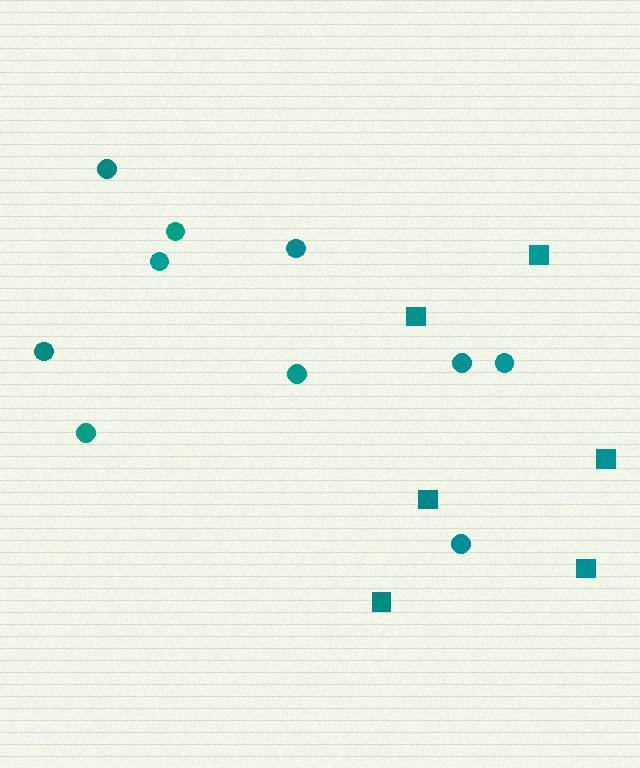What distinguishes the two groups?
There are 2 groups: one group of circles (10) and one group of squares (6).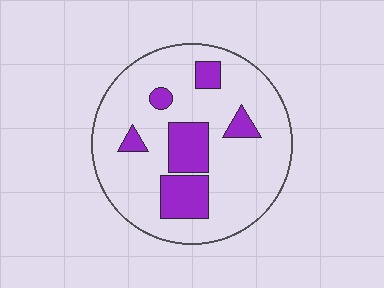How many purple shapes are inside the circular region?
6.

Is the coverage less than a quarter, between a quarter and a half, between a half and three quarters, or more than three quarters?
Less than a quarter.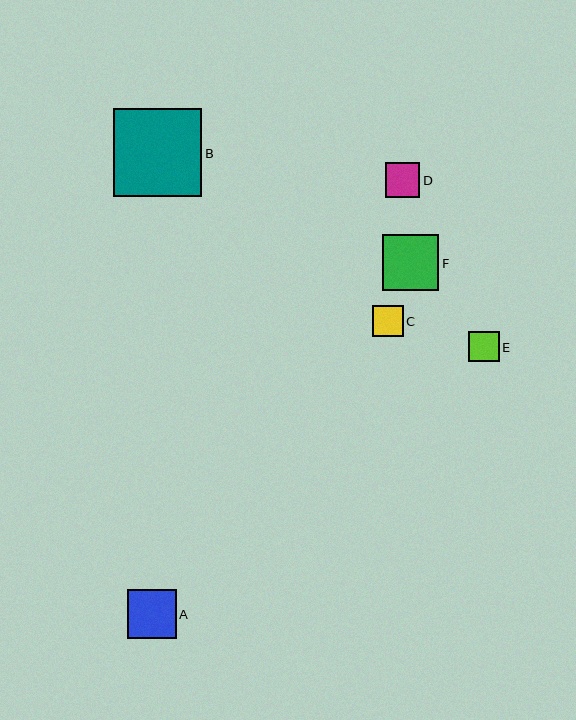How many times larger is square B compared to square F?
Square B is approximately 1.6 times the size of square F.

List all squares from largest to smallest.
From largest to smallest: B, F, A, D, E, C.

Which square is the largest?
Square B is the largest with a size of approximately 88 pixels.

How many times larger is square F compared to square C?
Square F is approximately 1.8 times the size of square C.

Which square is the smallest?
Square C is the smallest with a size of approximately 31 pixels.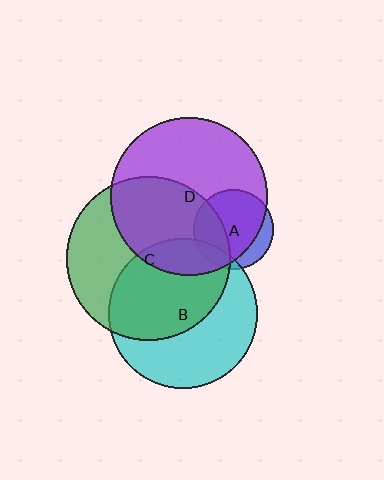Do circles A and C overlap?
Yes.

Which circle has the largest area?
Circle C (green).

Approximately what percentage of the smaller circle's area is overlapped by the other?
Approximately 35%.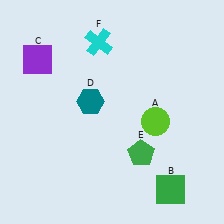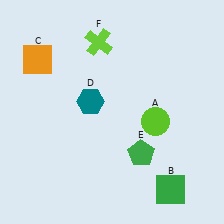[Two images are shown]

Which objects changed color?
C changed from purple to orange. F changed from cyan to lime.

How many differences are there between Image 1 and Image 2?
There are 2 differences between the two images.